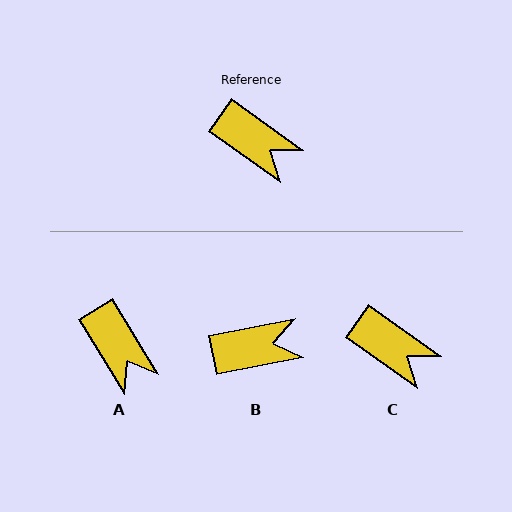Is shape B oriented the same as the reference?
No, it is off by about 47 degrees.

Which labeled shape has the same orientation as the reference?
C.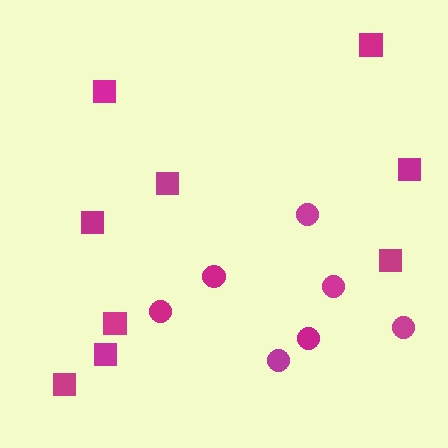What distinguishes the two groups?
There are 2 groups: one group of circles (7) and one group of squares (9).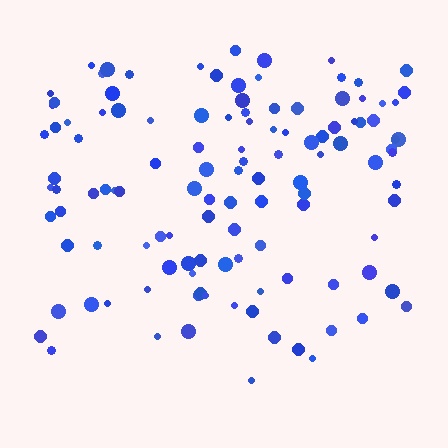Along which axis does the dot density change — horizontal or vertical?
Vertical.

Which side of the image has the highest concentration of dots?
The top.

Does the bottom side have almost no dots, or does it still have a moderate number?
Still a moderate number, just noticeably fewer than the top.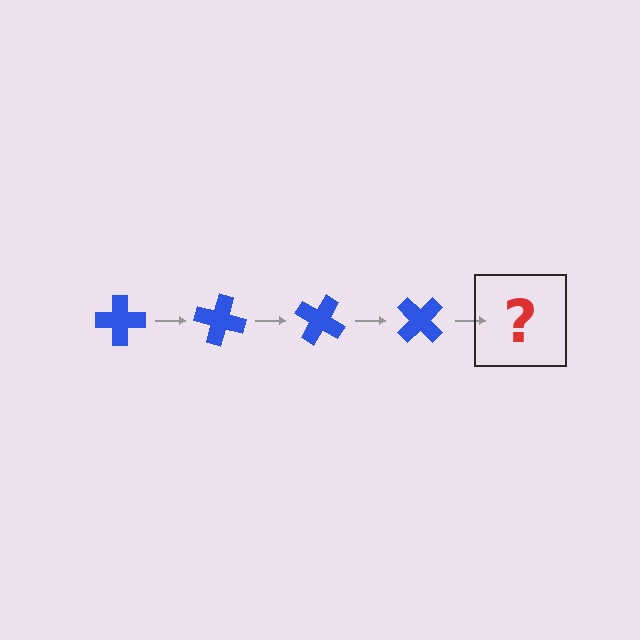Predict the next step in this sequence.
The next step is a blue cross rotated 60 degrees.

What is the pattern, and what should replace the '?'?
The pattern is that the cross rotates 15 degrees each step. The '?' should be a blue cross rotated 60 degrees.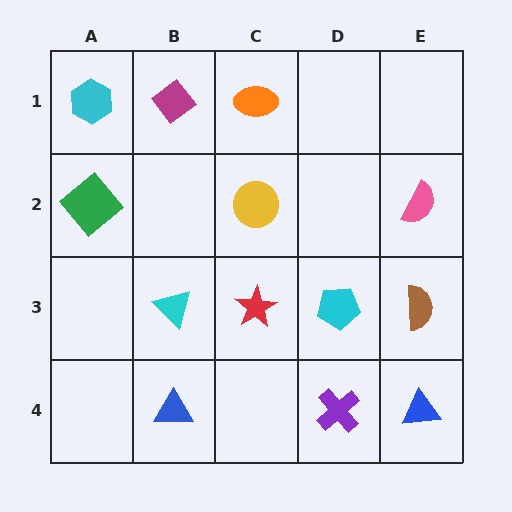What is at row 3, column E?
A brown semicircle.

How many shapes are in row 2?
3 shapes.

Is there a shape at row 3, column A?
No, that cell is empty.